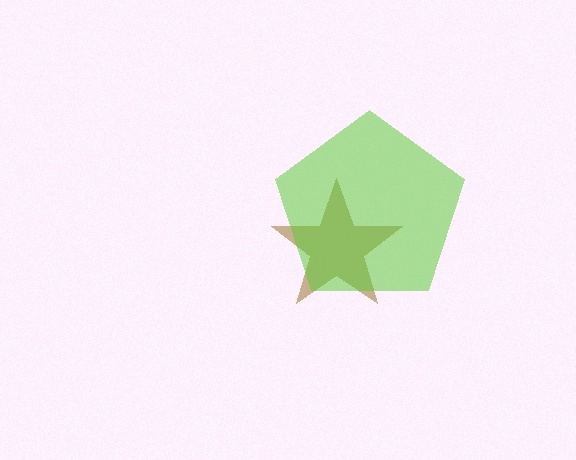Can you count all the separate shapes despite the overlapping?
Yes, there are 2 separate shapes.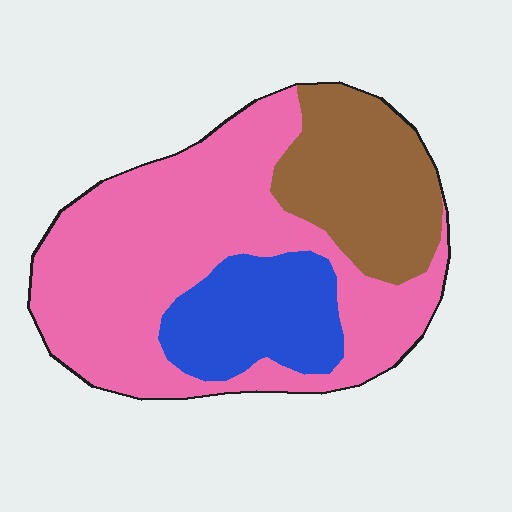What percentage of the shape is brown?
Brown takes up about one quarter (1/4) of the shape.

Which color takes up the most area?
Pink, at roughly 60%.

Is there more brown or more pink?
Pink.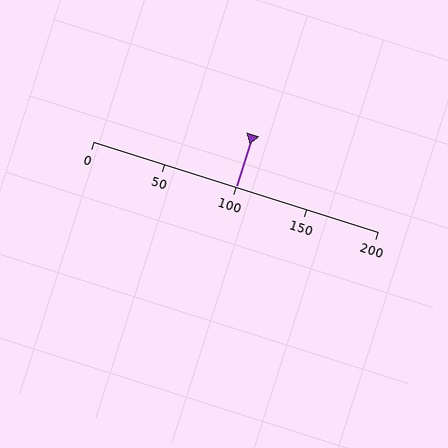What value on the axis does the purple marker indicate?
The marker indicates approximately 100.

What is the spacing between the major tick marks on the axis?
The major ticks are spaced 50 apart.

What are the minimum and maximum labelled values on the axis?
The axis runs from 0 to 200.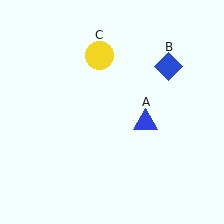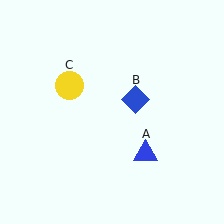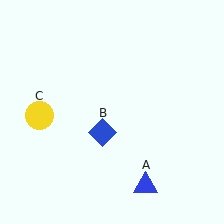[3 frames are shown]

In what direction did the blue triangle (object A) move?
The blue triangle (object A) moved down.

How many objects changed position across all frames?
3 objects changed position: blue triangle (object A), blue diamond (object B), yellow circle (object C).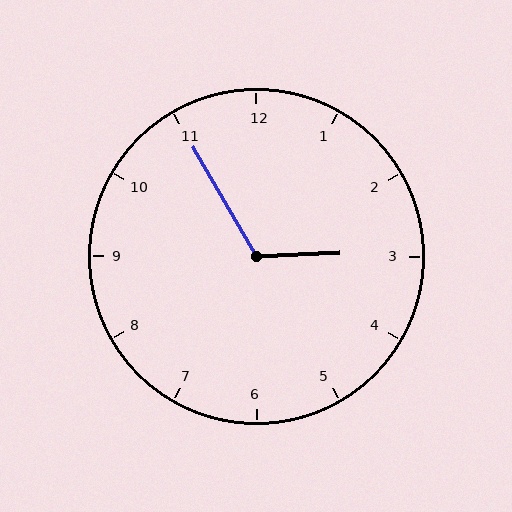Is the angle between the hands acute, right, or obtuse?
It is obtuse.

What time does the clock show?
2:55.